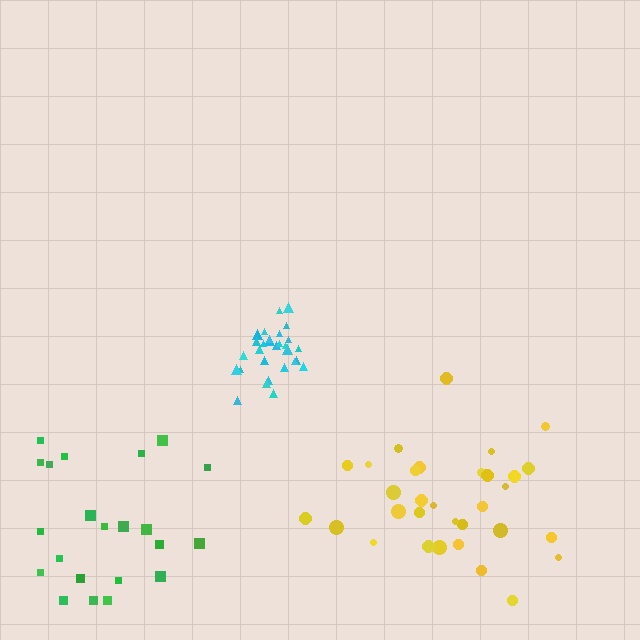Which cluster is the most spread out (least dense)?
Green.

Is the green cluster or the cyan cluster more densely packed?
Cyan.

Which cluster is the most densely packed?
Cyan.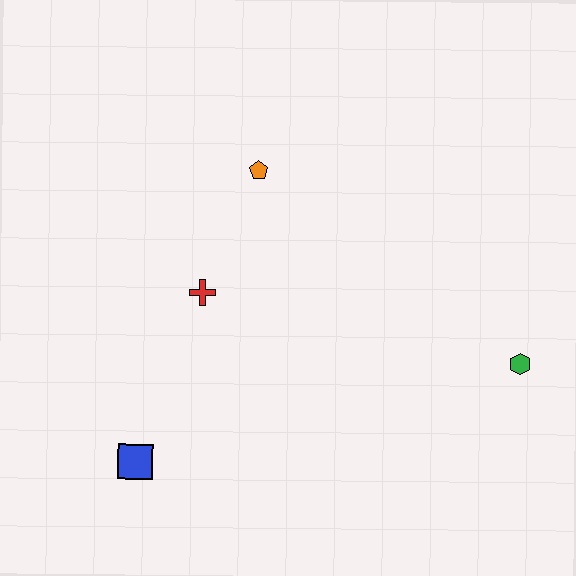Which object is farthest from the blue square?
The green hexagon is farthest from the blue square.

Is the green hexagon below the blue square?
No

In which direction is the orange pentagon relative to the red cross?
The orange pentagon is above the red cross.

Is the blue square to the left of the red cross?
Yes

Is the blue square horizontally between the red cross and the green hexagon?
No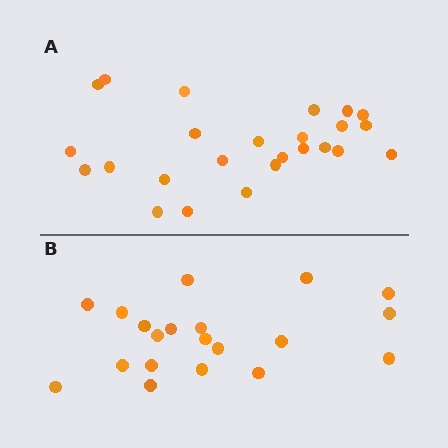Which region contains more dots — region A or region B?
Region A (the top region) has more dots.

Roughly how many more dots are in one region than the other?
Region A has about 5 more dots than region B.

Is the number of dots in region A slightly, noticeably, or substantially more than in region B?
Region A has noticeably more, but not dramatically so. The ratio is roughly 1.2 to 1.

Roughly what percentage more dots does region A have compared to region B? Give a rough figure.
About 25% more.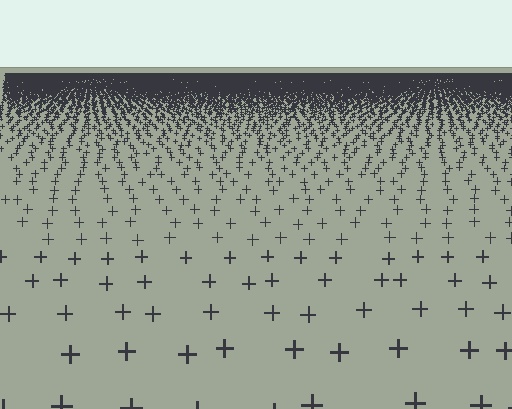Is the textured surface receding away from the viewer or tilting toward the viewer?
The surface is receding away from the viewer. Texture elements get smaller and denser toward the top.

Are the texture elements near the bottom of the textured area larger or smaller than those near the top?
Larger. Near the bottom, elements are closer to the viewer and appear at a bigger on-screen size.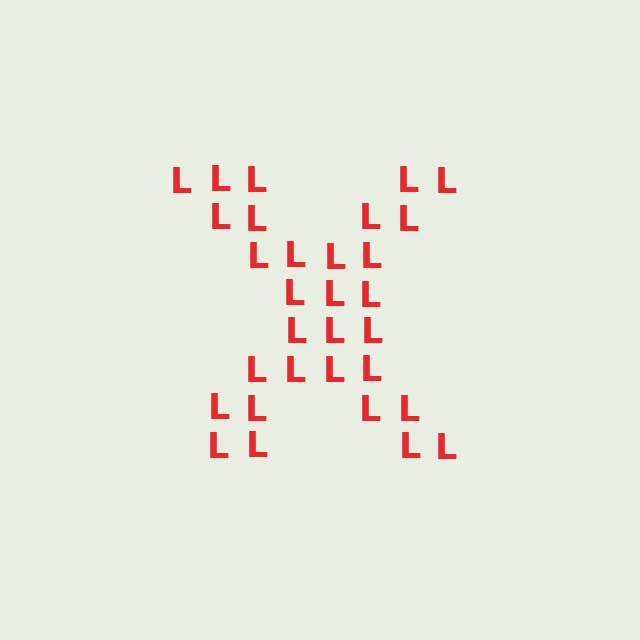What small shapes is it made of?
It is made of small letter L's.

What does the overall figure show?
The overall figure shows the letter X.